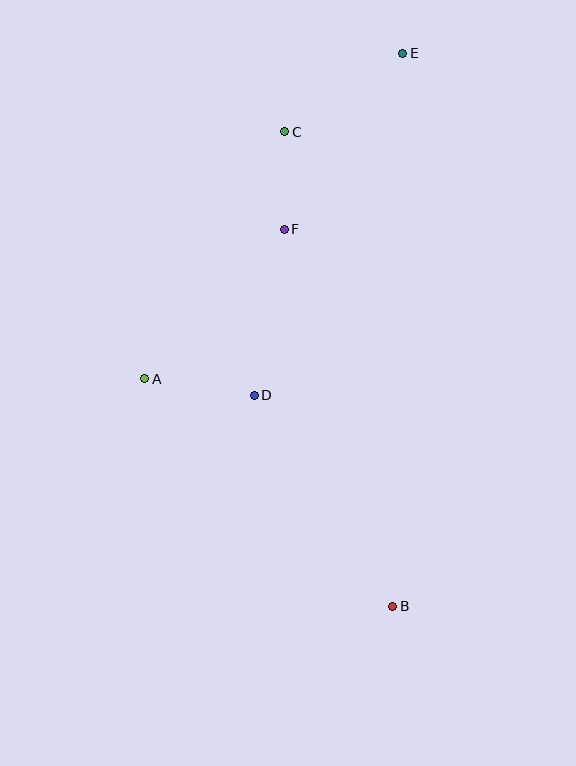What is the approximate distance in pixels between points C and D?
The distance between C and D is approximately 265 pixels.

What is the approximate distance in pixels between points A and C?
The distance between A and C is approximately 284 pixels.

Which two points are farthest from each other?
Points B and E are farthest from each other.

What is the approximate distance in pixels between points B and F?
The distance between B and F is approximately 392 pixels.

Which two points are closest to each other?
Points C and F are closest to each other.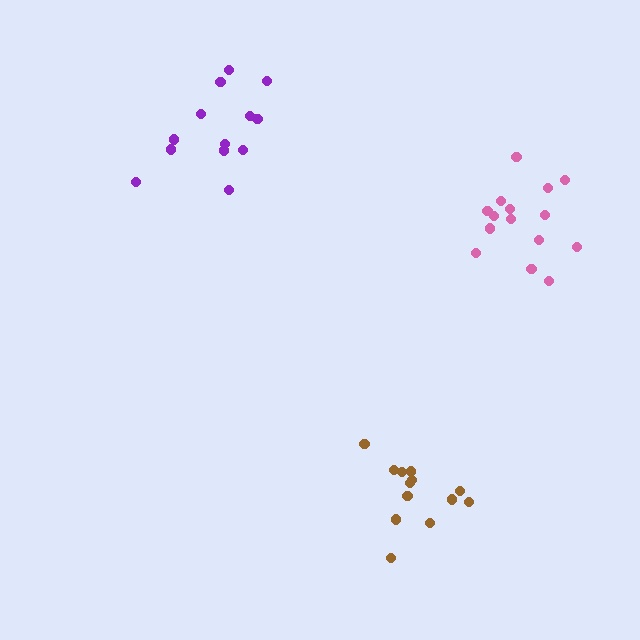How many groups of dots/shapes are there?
There are 3 groups.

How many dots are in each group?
Group 1: 13 dots, Group 2: 13 dots, Group 3: 15 dots (41 total).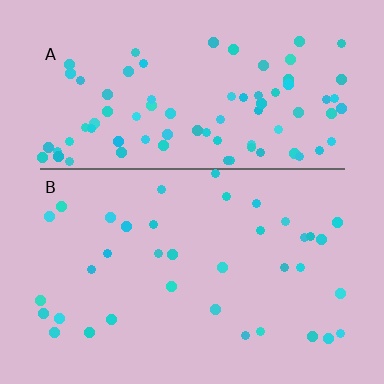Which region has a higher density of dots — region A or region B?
A (the top).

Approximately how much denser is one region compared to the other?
Approximately 2.3× — region A over region B.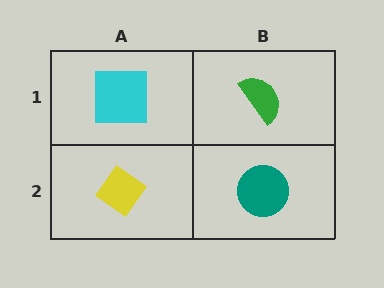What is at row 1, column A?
A cyan square.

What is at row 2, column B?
A teal circle.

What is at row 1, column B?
A green semicircle.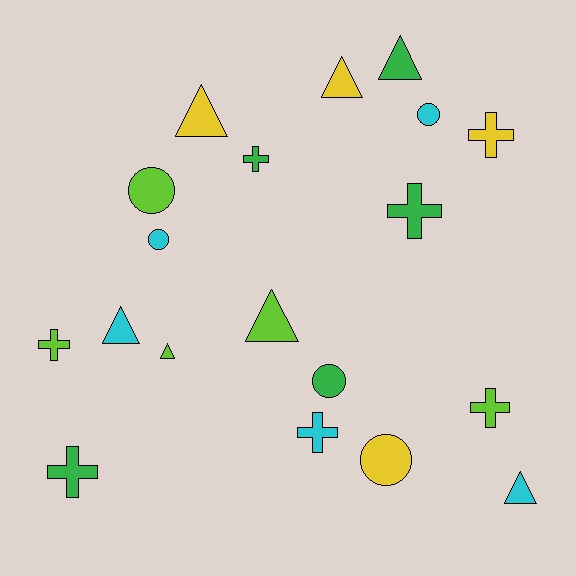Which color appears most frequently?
Cyan, with 5 objects.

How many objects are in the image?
There are 19 objects.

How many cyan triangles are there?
There are 2 cyan triangles.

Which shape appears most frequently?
Triangle, with 7 objects.